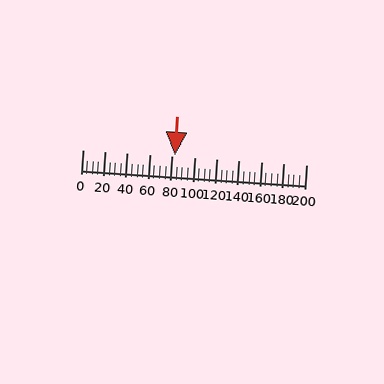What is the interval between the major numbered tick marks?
The major tick marks are spaced 20 units apart.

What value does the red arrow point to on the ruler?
The red arrow points to approximately 82.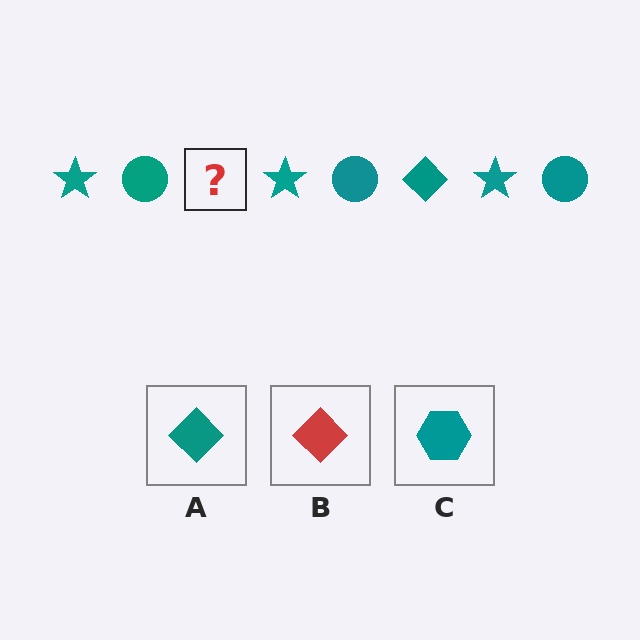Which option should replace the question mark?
Option A.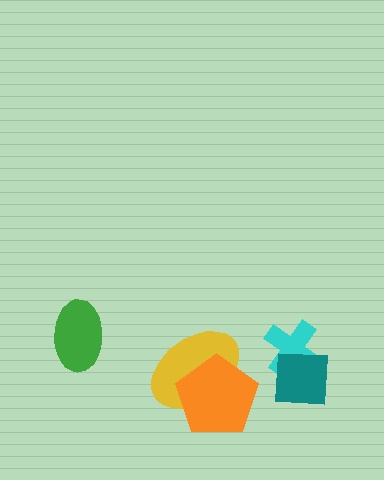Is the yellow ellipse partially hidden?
Yes, it is partially covered by another shape.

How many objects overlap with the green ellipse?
0 objects overlap with the green ellipse.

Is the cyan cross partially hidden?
Yes, it is partially covered by another shape.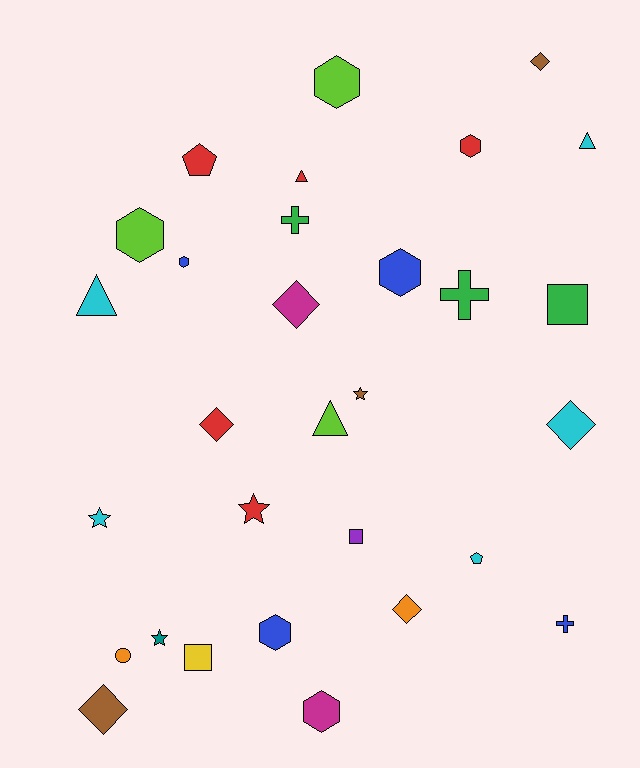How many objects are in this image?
There are 30 objects.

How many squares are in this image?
There are 3 squares.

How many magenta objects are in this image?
There are 2 magenta objects.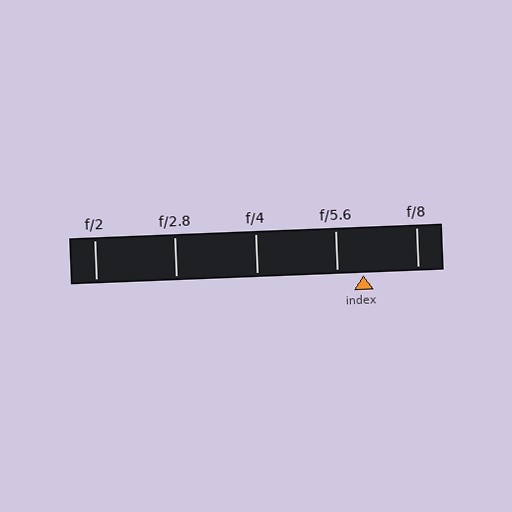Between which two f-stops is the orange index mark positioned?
The index mark is between f/5.6 and f/8.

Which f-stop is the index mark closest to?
The index mark is closest to f/5.6.